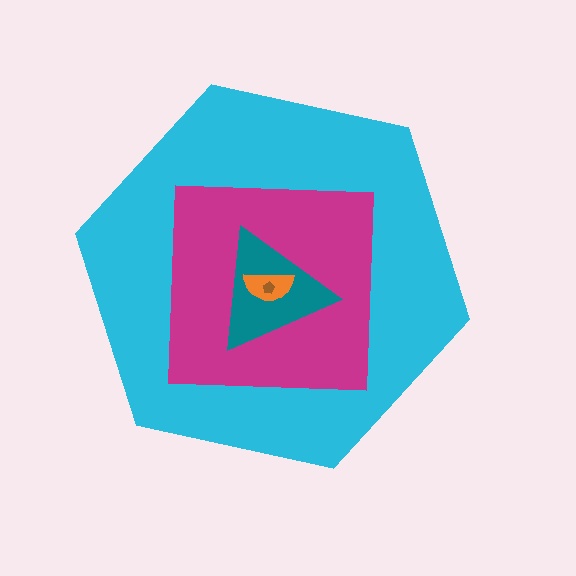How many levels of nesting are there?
5.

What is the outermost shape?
The cyan hexagon.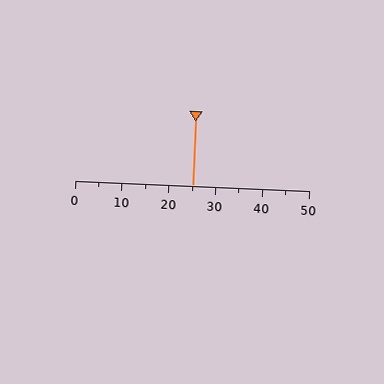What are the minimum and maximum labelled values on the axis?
The axis runs from 0 to 50.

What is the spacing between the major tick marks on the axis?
The major ticks are spaced 10 apart.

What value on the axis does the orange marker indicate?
The marker indicates approximately 25.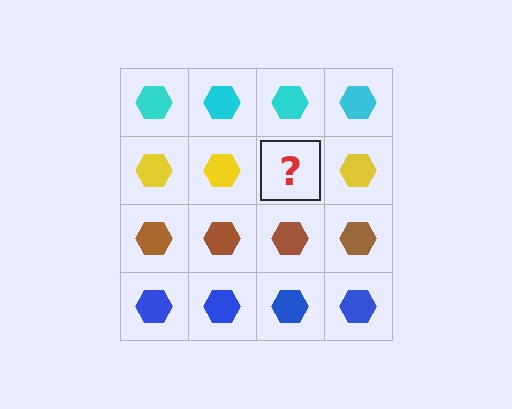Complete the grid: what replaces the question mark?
The question mark should be replaced with a yellow hexagon.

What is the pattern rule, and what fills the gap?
The rule is that each row has a consistent color. The gap should be filled with a yellow hexagon.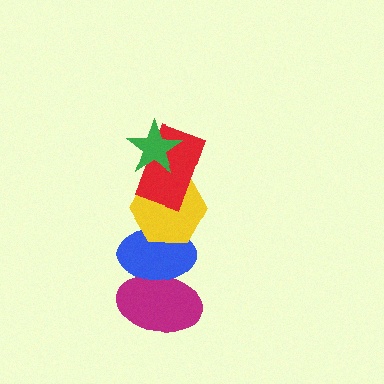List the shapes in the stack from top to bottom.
From top to bottom: the green star, the red rectangle, the yellow hexagon, the blue ellipse, the magenta ellipse.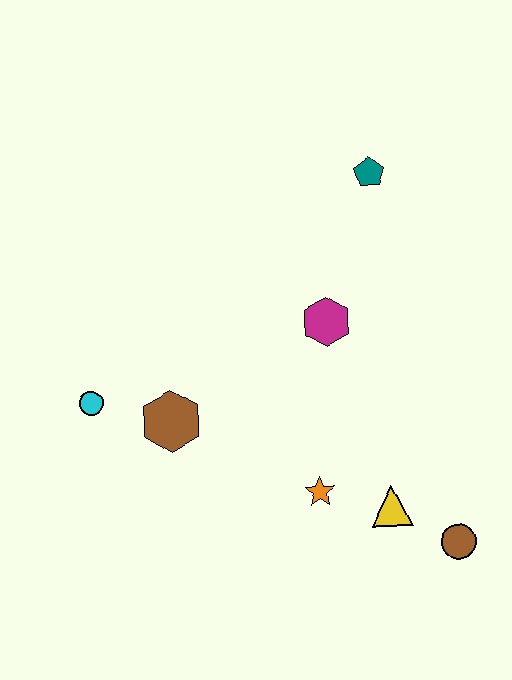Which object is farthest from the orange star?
The teal pentagon is farthest from the orange star.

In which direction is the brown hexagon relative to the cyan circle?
The brown hexagon is to the right of the cyan circle.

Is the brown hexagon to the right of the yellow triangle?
No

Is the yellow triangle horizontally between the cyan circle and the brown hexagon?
No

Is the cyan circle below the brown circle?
No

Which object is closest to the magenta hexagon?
The teal pentagon is closest to the magenta hexagon.